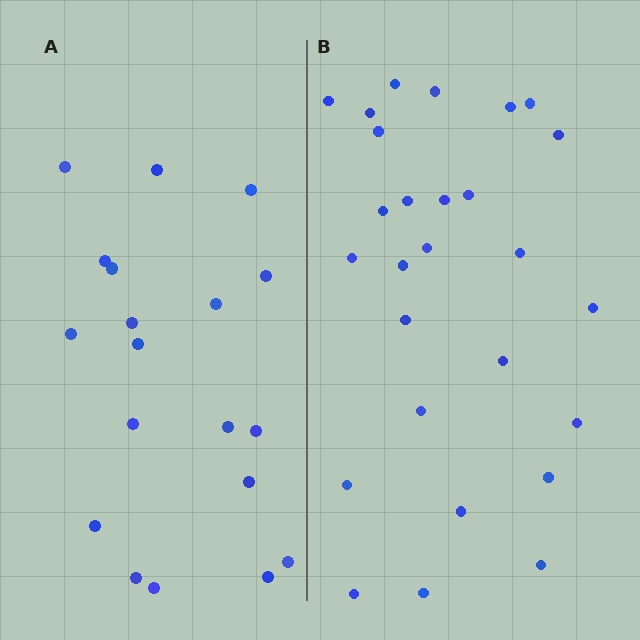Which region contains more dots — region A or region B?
Region B (the right region) has more dots.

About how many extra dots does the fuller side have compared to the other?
Region B has roughly 8 or so more dots than region A.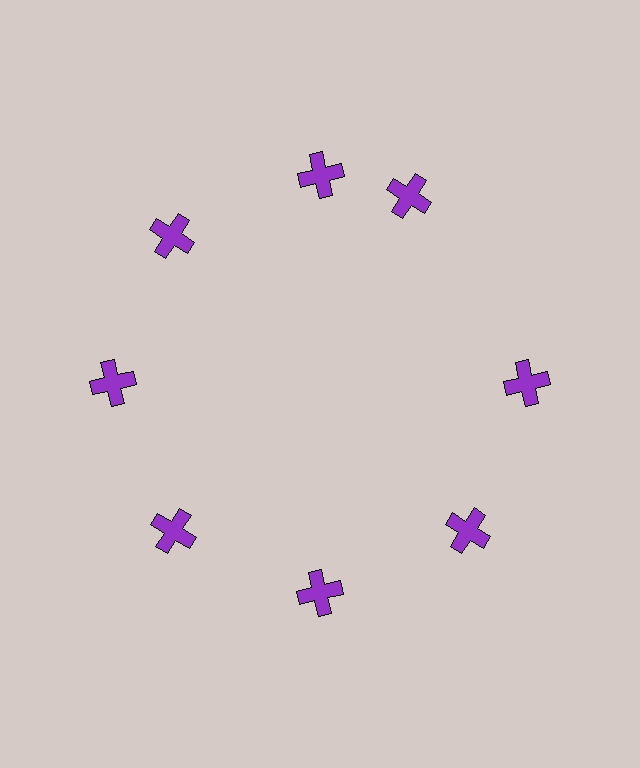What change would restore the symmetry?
The symmetry would be restored by rotating it back into even spacing with its neighbors so that all 8 crosses sit at equal angles and equal distance from the center.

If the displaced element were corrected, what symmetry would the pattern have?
It would have 8-fold rotational symmetry — the pattern would map onto itself every 45 degrees.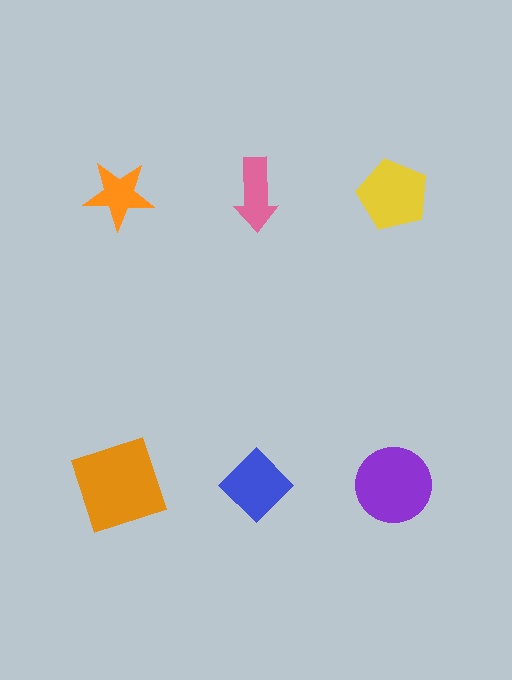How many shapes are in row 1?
3 shapes.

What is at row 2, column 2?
A blue diamond.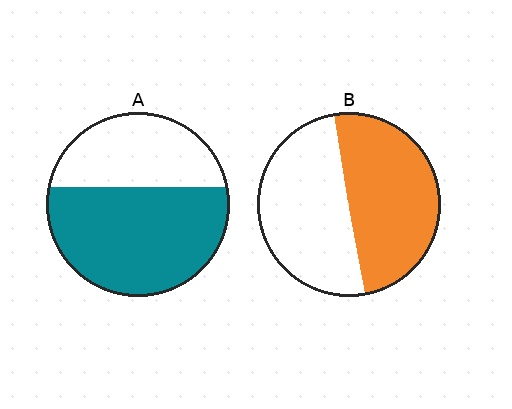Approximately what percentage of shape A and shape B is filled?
A is approximately 60% and B is approximately 50%.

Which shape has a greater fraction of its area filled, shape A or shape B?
Shape A.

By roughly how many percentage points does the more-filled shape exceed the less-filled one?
By roughly 10 percentage points (A over B).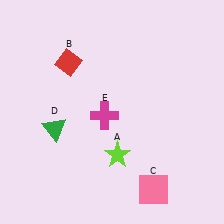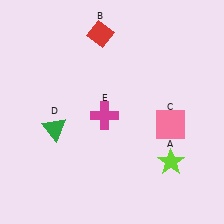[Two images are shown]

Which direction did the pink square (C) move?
The pink square (C) moved up.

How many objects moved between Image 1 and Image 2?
3 objects moved between the two images.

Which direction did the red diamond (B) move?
The red diamond (B) moved right.